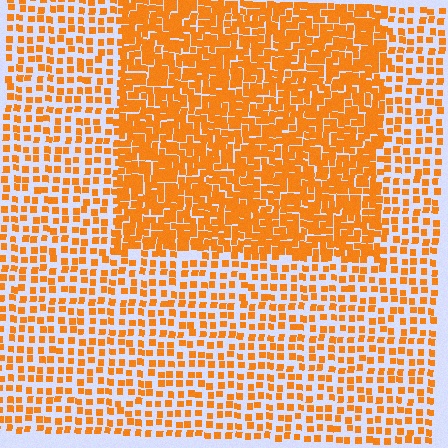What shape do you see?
I see a rectangle.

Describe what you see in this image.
The image contains small orange elements arranged at two different densities. A rectangle-shaped region is visible where the elements are more densely packed than the surrounding area.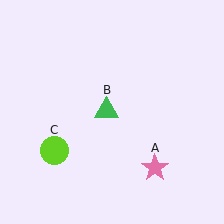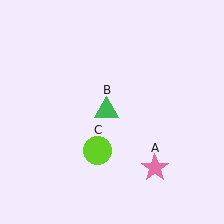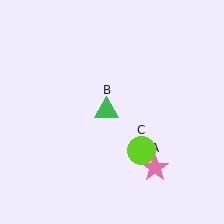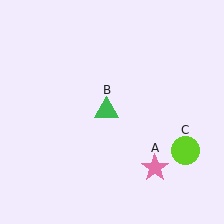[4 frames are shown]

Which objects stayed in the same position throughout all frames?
Pink star (object A) and green triangle (object B) remained stationary.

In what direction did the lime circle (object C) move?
The lime circle (object C) moved right.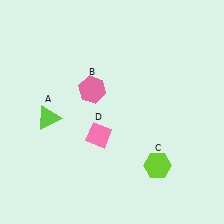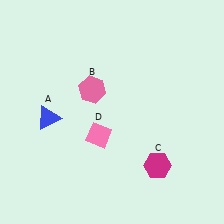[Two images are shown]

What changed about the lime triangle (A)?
In Image 1, A is lime. In Image 2, it changed to blue.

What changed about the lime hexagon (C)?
In Image 1, C is lime. In Image 2, it changed to magenta.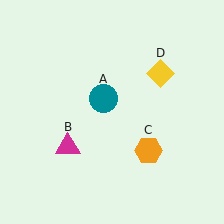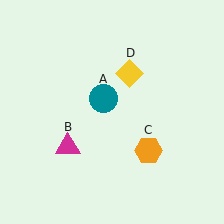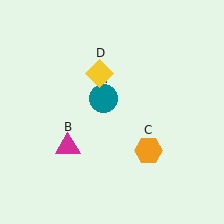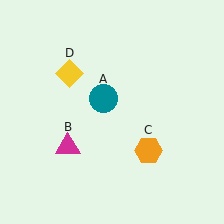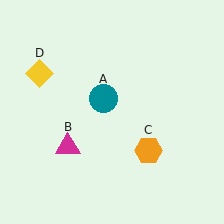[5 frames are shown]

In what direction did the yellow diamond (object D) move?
The yellow diamond (object D) moved left.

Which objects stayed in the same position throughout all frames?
Teal circle (object A) and magenta triangle (object B) and orange hexagon (object C) remained stationary.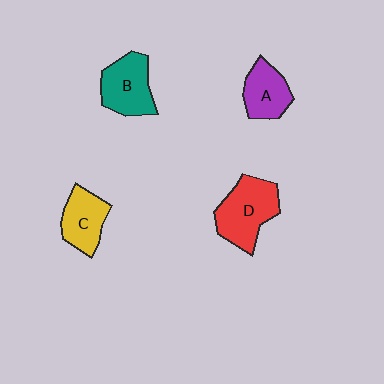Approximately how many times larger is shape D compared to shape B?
Approximately 1.2 times.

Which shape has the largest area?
Shape D (red).